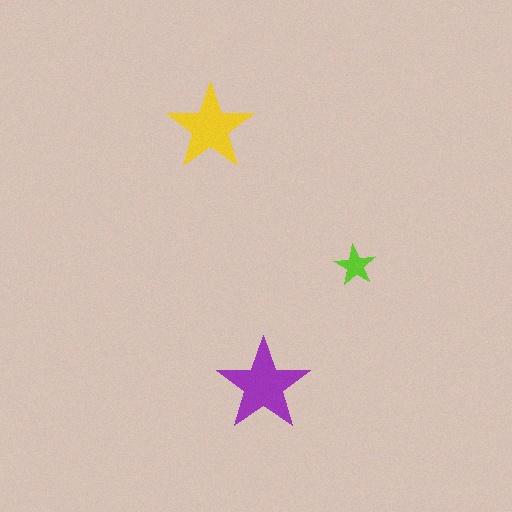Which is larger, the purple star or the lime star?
The purple one.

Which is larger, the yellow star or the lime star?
The yellow one.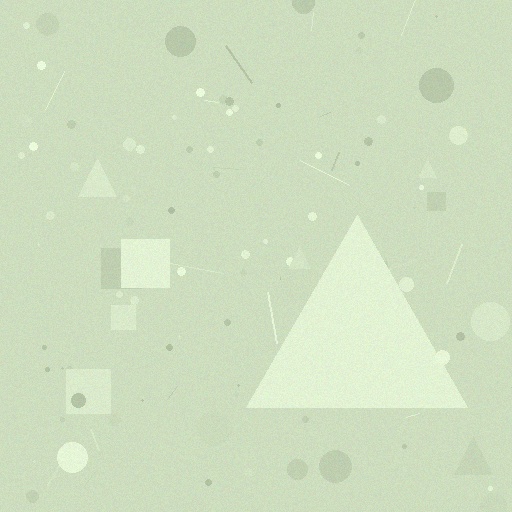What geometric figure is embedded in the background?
A triangle is embedded in the background.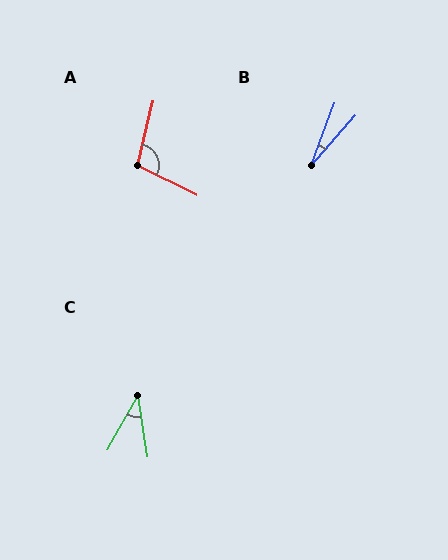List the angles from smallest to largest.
B (20°), C (38°), A (103°).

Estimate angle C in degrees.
Approximately 38 degrees.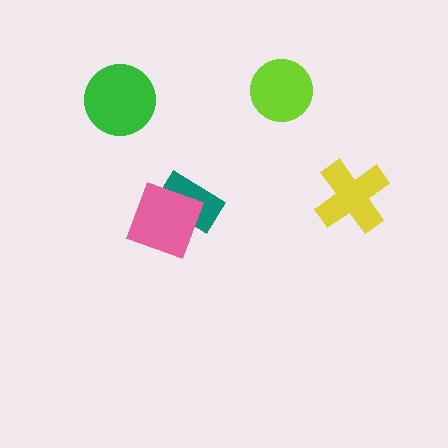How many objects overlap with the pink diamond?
1 object overlaps with the pink diamond.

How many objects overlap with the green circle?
0 objects overlap with the green circle.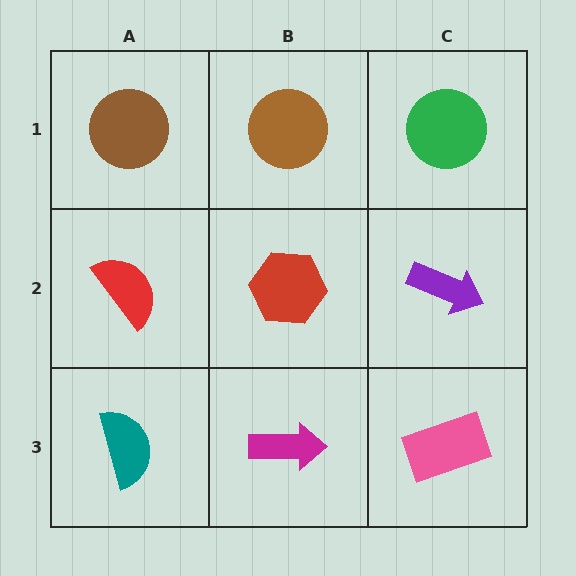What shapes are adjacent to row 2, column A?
A brown circle (row 1, column A), a teal semicircle (row 3, column A), a red hexagon (row 2, column B).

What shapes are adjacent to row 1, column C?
A purple arrow (row 2, column C), a brown circle (row 1, column B).